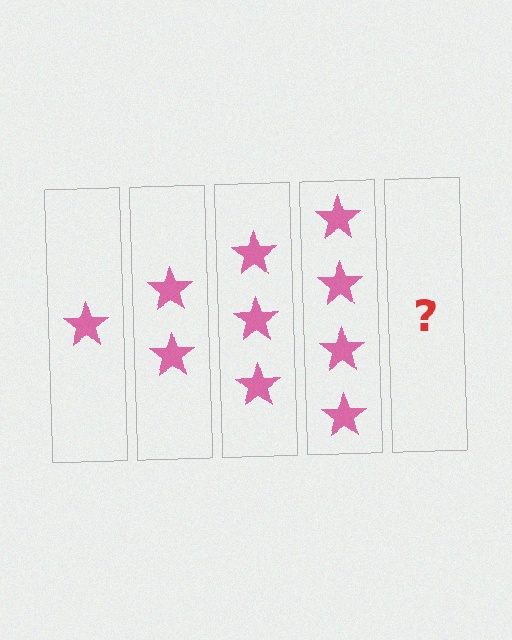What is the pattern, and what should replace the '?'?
The pattern is that each step adds one more star. The '?' should be 5 stars.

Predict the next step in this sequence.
The next step is 5 stars.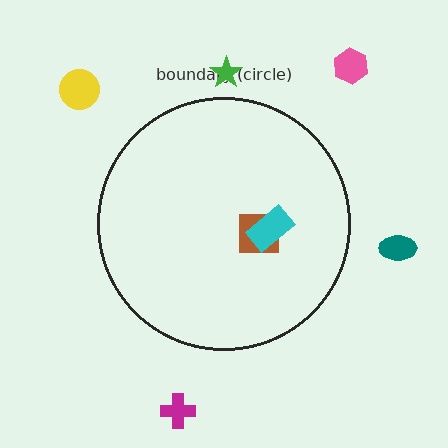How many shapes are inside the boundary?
2 inside, 5 outside.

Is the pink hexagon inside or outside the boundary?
Outside.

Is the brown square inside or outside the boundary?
Inside.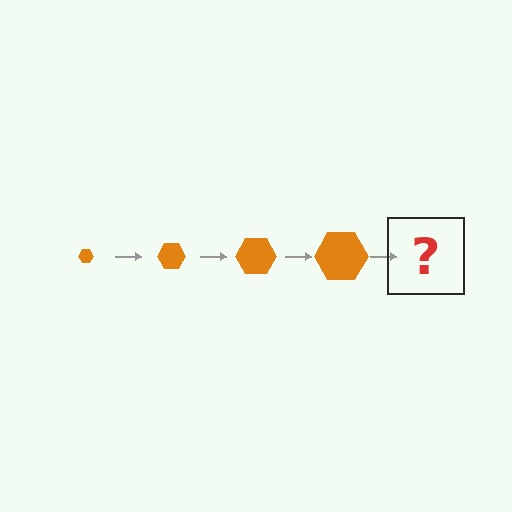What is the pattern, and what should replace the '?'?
The pattern is that the hexagon gets progressively larger each step. The '?' should be an orange hexagon, larger than the previous one.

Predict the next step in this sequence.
The next step is an orange hexagon, larger than the previous one.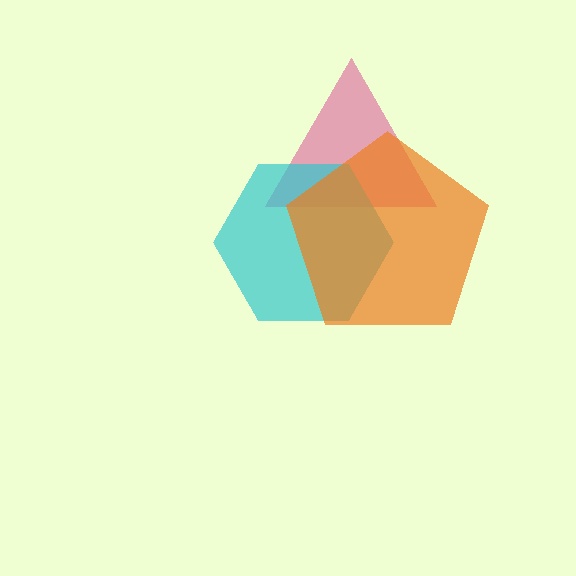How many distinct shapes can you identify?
There are 3 distinct shapes: a magenta triangle, a cyan hexagon, an orange pentagon.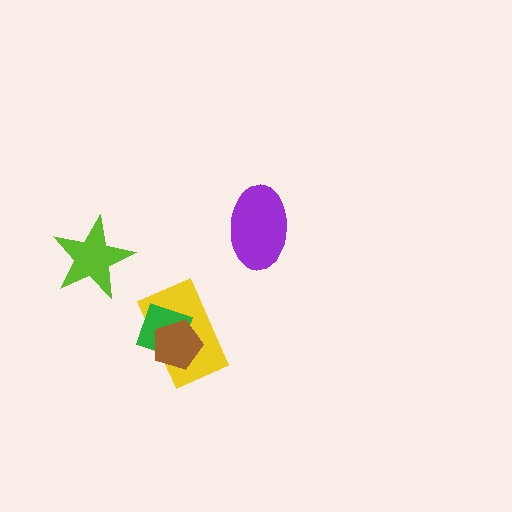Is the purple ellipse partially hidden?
No, no other shape covers it.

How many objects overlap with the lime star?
0 objects overlap with the lime star.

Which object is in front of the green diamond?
The brown pentagon is in front of the green diamond.